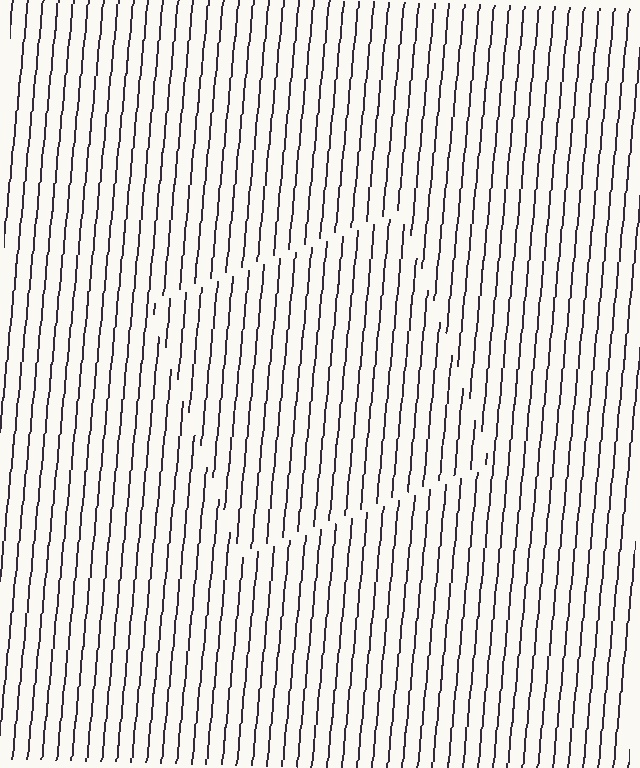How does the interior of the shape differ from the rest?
The interior of the shape contains the same grating, shifted by half a period — the contour is defined by the phase discontinuity where line-ends from the inner and outer gratings abut.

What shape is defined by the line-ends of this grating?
An illusory square. The interior of the shape contains the same grating, shifted by half a period — the contour is defined by the phase discontinuity where line-ends from the inner and outer gratings abut.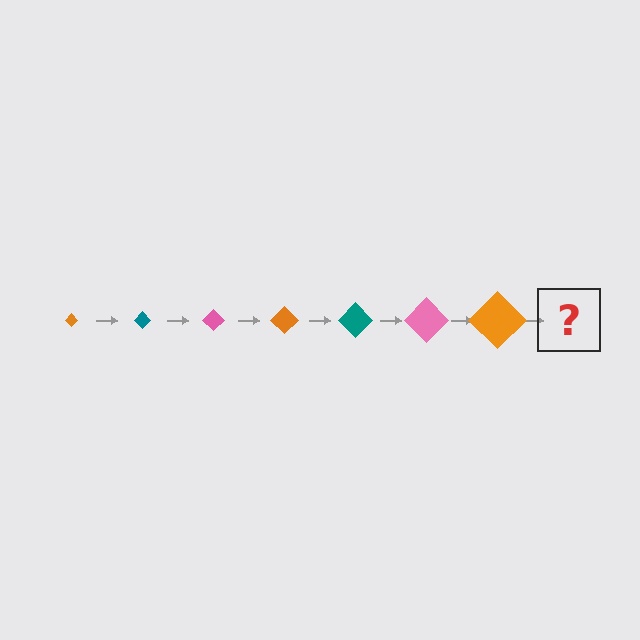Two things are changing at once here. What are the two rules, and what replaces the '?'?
The two rules are that the diamond grows larger each step and the color cycles through orange, teal, and pink. The '?' should be a teal diamond, larger than the previous one.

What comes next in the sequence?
The next element should be a teal diamond, larger than the previous one.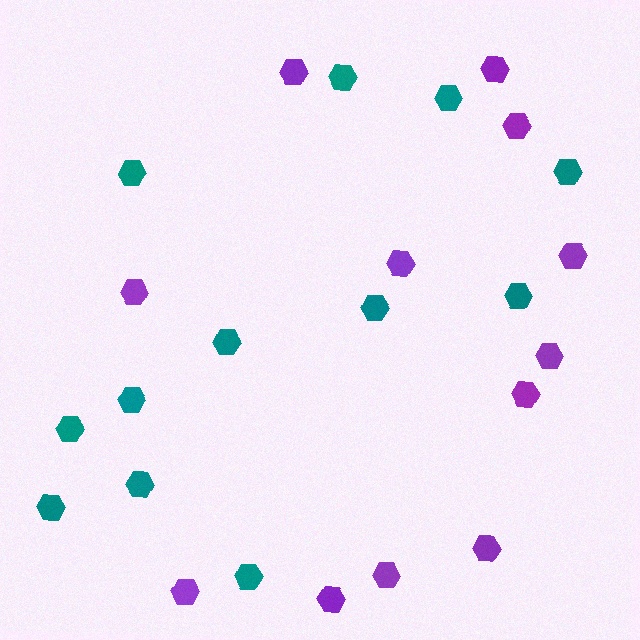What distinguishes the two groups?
There are 2 groups: one group of teal hexagons (12) and one group of purple hexagons (12).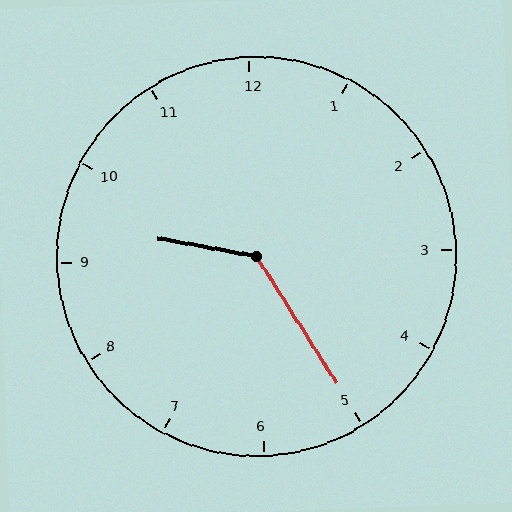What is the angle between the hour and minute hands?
Approximately 132 degrees.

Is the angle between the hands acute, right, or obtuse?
It is obtuse.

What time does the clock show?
9:25.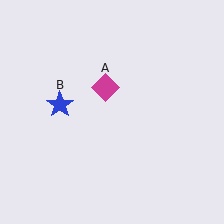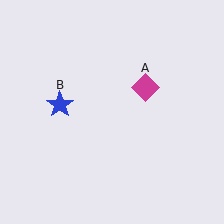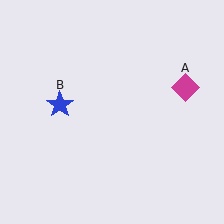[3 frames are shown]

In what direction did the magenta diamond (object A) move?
The magenta diamond (object A) moved right.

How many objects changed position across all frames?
1 object changed position: magenta diamond (object A).